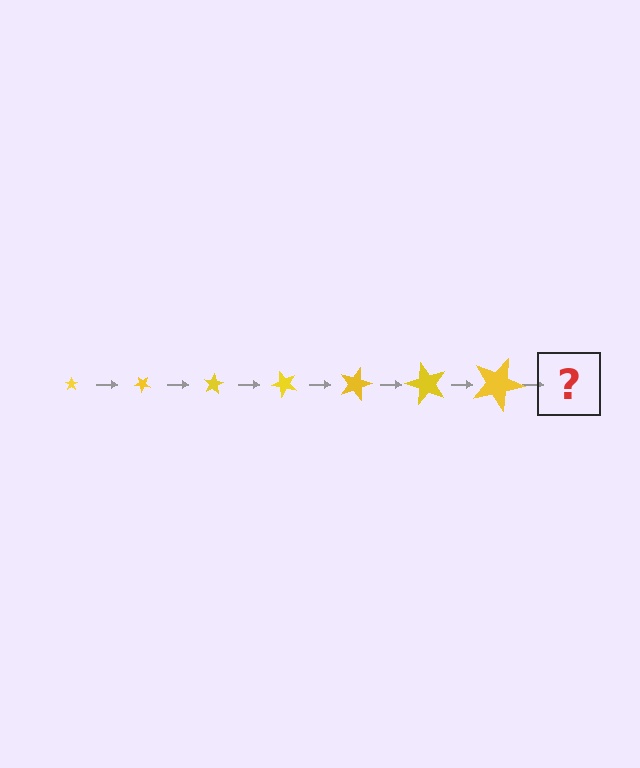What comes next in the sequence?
The next element should be a star, larger than the previous one and rotated 280 degrees from the start.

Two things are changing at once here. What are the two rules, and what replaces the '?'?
The two rules are that the star grows larger each step and it rotates 40 degrees each step. The '?' should be a star, larger than the previous one and rotated 280 degrees from the start.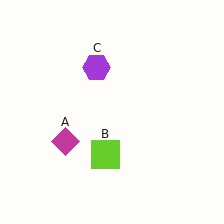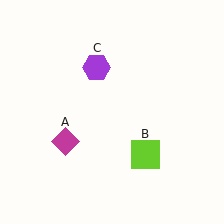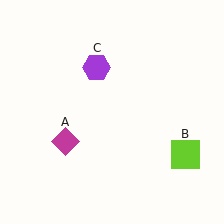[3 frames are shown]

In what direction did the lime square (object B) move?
The lime square (object B) moved right.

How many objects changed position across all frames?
1 object changed position: lime square (object B).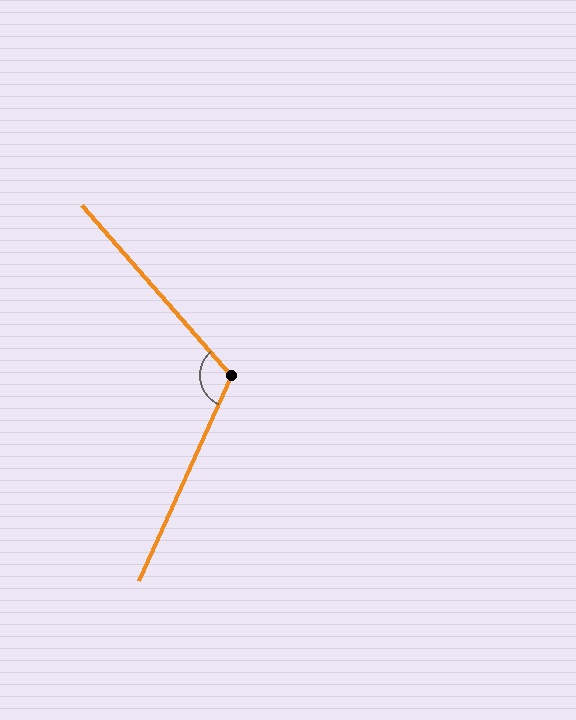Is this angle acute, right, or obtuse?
It is obtuse.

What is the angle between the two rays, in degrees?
Approximately 115 degrees.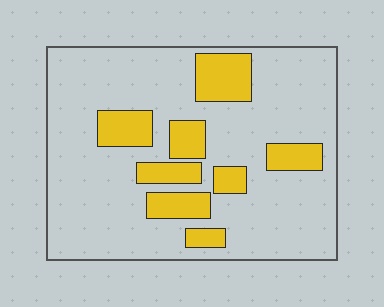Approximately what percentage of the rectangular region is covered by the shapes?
Approximately 20%.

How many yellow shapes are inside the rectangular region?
8.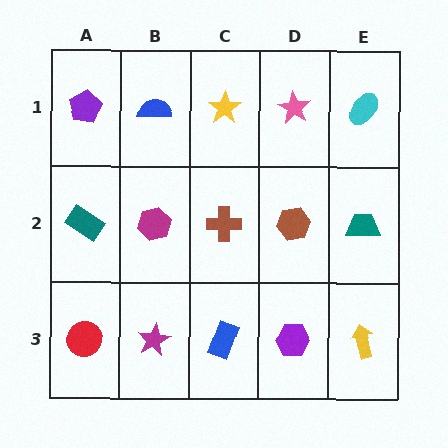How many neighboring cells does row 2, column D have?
4.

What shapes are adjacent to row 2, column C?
A yellow star (row 1, column C), a blue rectangle (row 3, column C), a magenta hexagon (row 2, column B), a brown hexagon (row 2, column D).